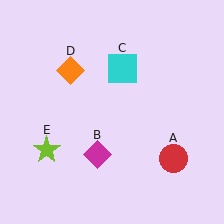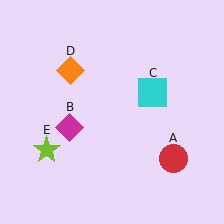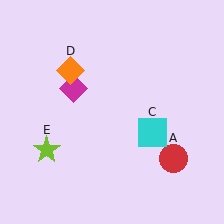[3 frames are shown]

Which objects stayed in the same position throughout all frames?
Red circle (object A) and orange diamond (object D) and lime star (object E) remained stationary.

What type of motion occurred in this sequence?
The magenta diamond (object B), cyan square (object C) rotated clockwise around the center of the scene.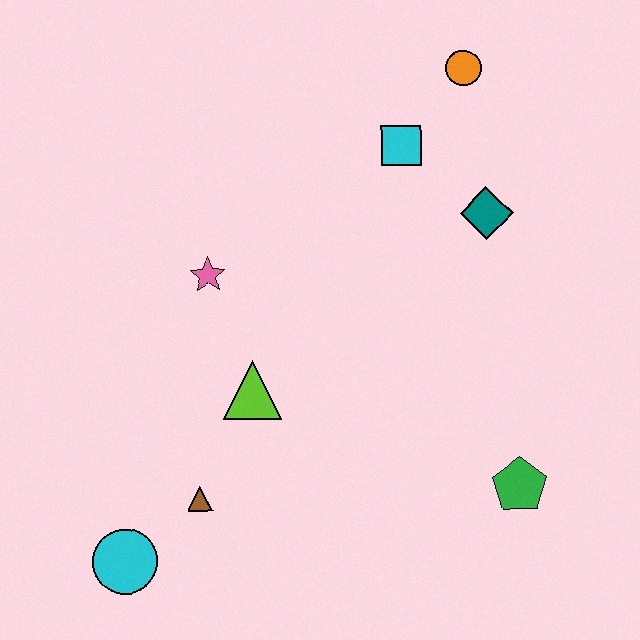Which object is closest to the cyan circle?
The brown triangle is closest to the cyan circle.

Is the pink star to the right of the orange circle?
No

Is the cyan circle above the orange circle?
No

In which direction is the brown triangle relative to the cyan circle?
The brown triangle is to the right of the cyan circle.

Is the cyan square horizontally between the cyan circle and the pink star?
No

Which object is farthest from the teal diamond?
The cyan circle is farthest from the teal diamond.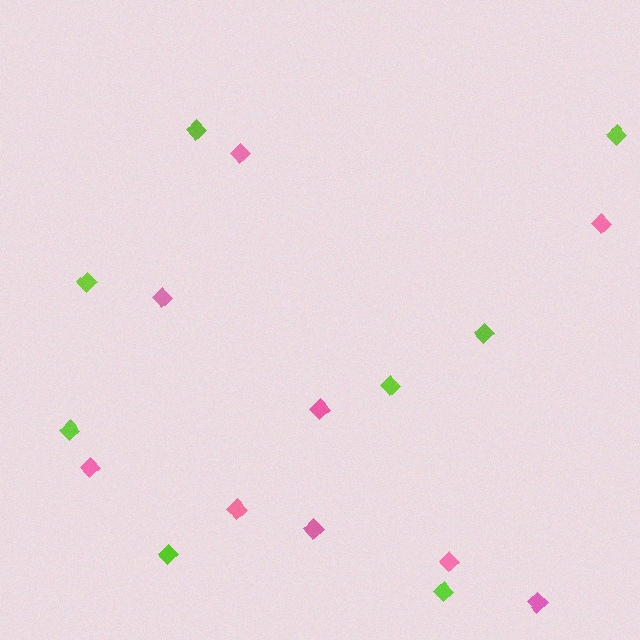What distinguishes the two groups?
There are 2 groups: one group of pink diamonds (9) and one group of lime diamonds (8).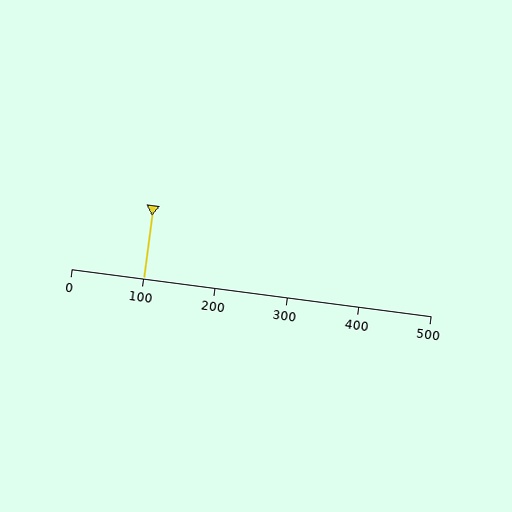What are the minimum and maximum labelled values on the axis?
The axis runs from 0 to 500.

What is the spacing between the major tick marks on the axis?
The major ticks are spaced 100 apart.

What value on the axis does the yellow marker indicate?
The marker indicates approximately 100.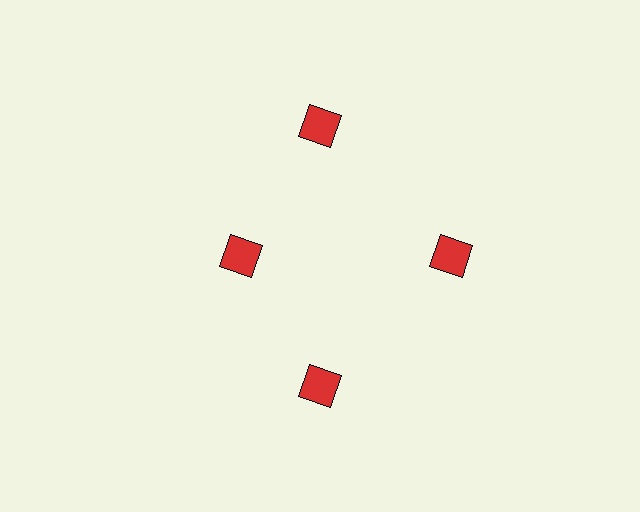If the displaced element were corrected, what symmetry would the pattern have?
It would have 4-fold rotational symmetry — the pattern would map onto itself every 90 degrees.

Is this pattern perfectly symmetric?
No. The 4 red diamonds are arranged in a ring, but one element near the 9 o'clock position is pulled inward toward the center, breaking the 4-fold rotational symmetry.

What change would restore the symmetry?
The symmetry would be restored by moving it outward, back onto the ring so that all 4 diamonds sit at equal angles and equal distance from the center.